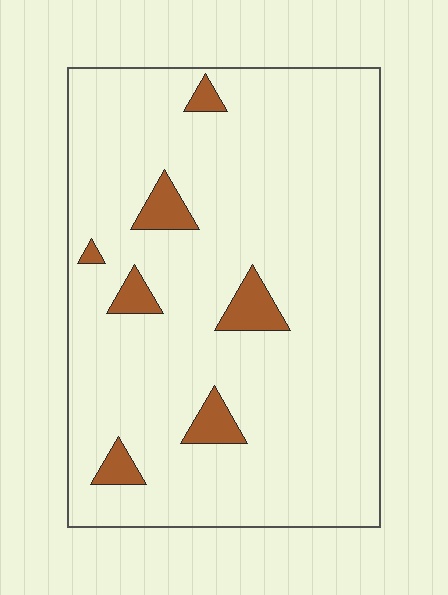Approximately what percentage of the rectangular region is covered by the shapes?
Approximately 10%.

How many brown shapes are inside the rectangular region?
7.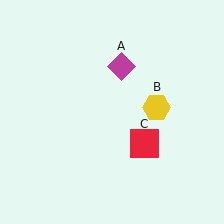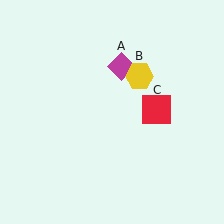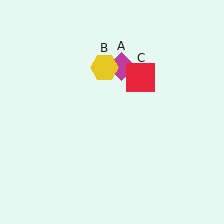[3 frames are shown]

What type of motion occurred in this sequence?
The yellow hexagon (object B), red square (object C) rotated counterclockwise around the center of the scene.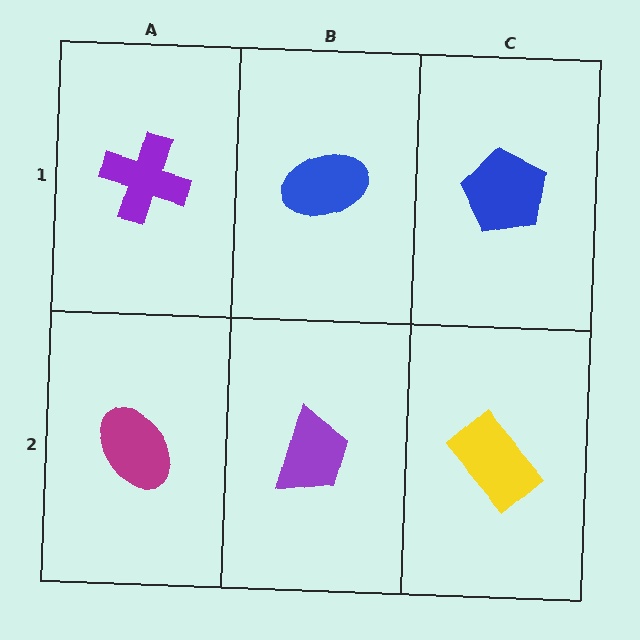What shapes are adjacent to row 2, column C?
A blue pentagon (row 1, column C), a purple trapezoid (row 2, column B).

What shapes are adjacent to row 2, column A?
A purple cross (row 1, column A), a purple trapezoid (row 2, column B).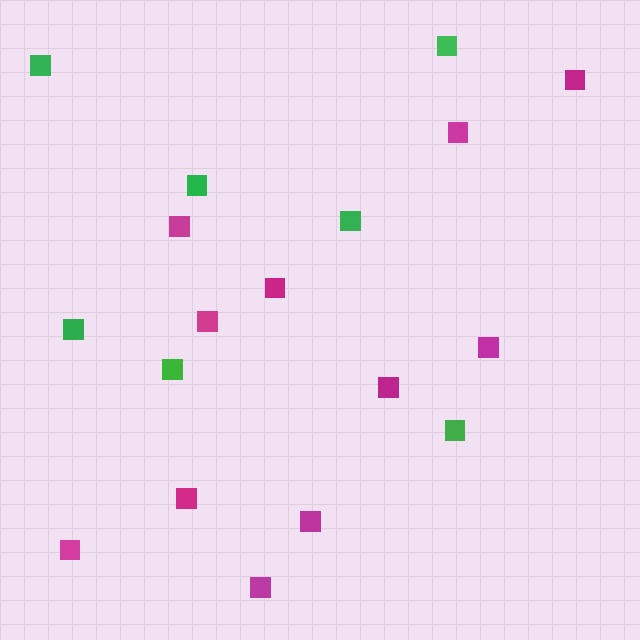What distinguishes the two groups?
There are 2 groups: one group of green squares (7) and one group of magenta squares (11).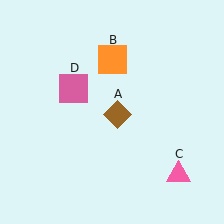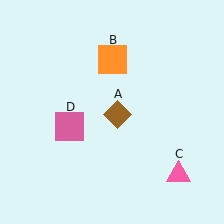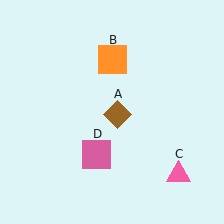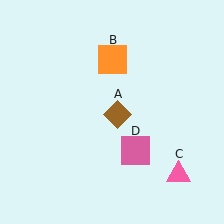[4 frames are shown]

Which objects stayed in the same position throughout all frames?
Brown diamond (object A) and orange square (object B) and pink triangle (object C) remained stationary.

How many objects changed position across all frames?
1 object changed position: pink square (object D).